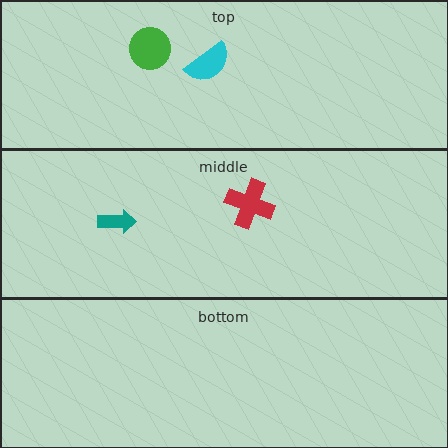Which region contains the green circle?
The top region.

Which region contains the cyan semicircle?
The top region.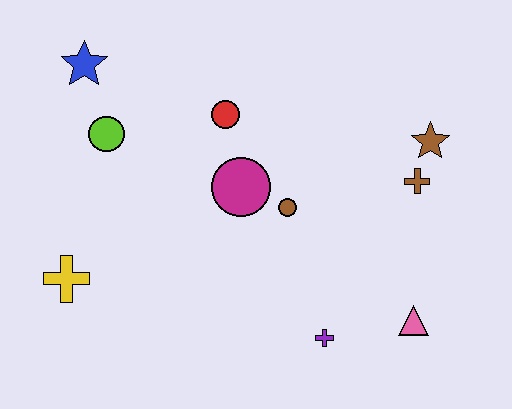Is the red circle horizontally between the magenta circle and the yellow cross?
Yes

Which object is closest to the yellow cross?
The lime circle is closest to the yellow cross.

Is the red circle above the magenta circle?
Yes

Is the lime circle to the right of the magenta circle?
No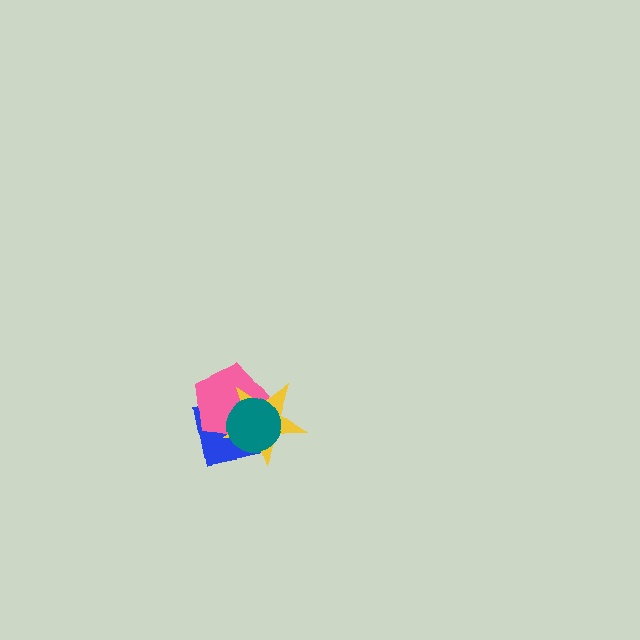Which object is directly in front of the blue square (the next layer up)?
The pink pentagon is directly in front of the blue square.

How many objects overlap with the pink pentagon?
3 objects overlap with the pink pentagon.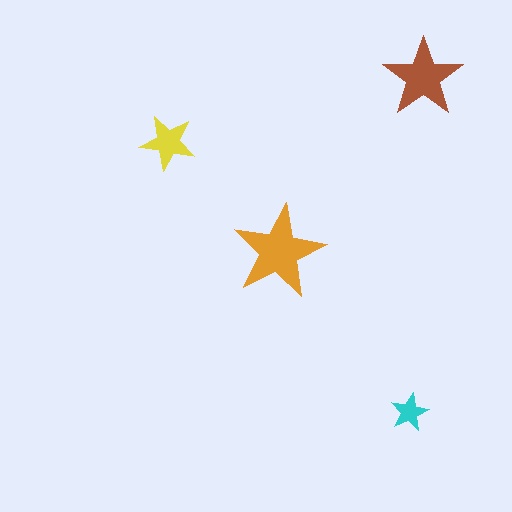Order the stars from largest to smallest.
the orange one, the brown one, the yellow one, the cyan one.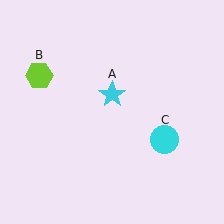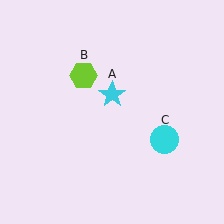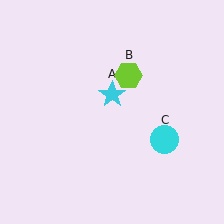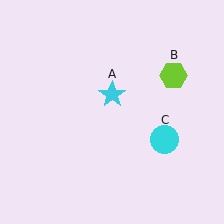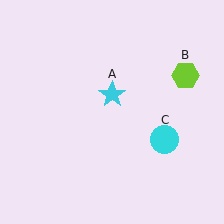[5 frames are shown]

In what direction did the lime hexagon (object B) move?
The lime hexagon (object B) moved right.